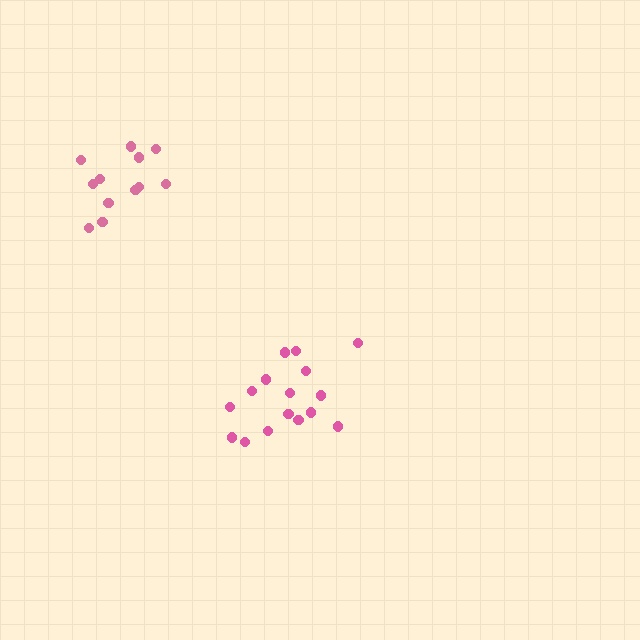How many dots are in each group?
Group 1: 12 dots, Group 2: 16 dots (28 total).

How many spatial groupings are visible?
There are 2 spatial groupings.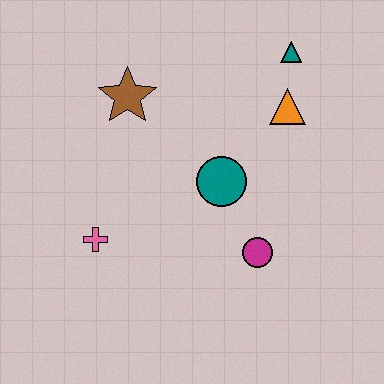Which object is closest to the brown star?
The teal circle is closest to the brown star.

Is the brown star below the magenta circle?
No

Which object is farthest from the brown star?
The magenta circle is farthest from the brown star.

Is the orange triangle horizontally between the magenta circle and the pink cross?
No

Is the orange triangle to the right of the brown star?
Yes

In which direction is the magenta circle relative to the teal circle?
The magenta circle is below the teal circle.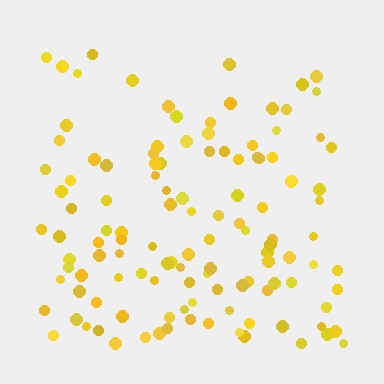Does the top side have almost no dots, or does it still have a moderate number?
Still a moderate number, just noticeably fewer than the bottom.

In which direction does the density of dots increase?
From top to bottom, with the bottom side densest.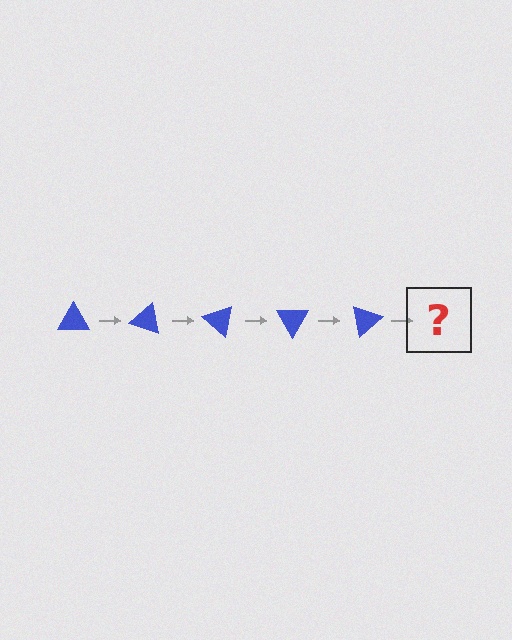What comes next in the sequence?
The next element should be a blue triangle rotated 100 degrees.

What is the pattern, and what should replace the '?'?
The pattern is that the triangle rotates 20 degrees each step. The '?' should be a blue triangle rotated 100 degrees.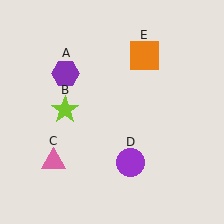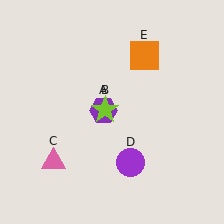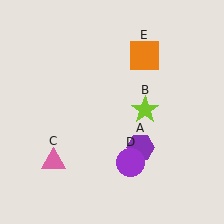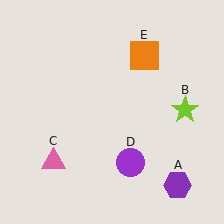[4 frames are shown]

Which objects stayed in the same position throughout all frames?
Pink triangle (object C) and purple circle (object D) and orange square (object E) remained stationary.